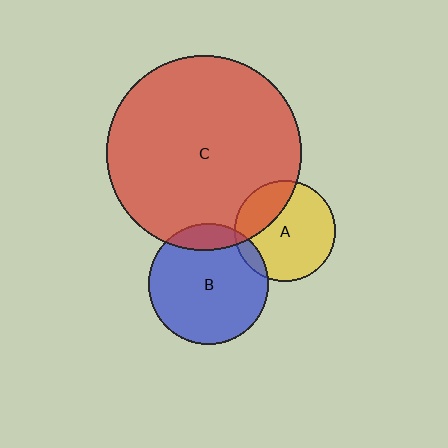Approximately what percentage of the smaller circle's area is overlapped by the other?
Approximately 25%.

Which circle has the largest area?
Circle C (red).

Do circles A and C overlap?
Yes.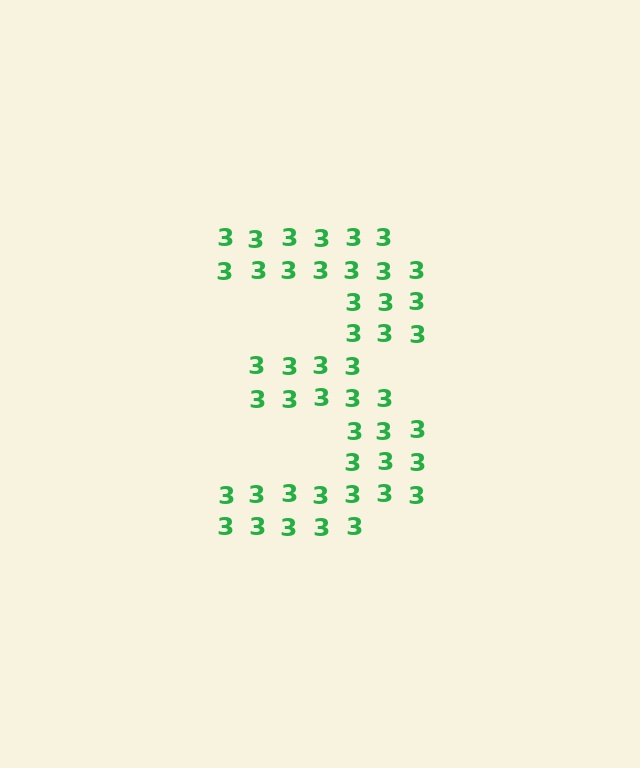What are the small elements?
The small elements are digit 3's.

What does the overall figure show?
The overall figure shows the digit 3.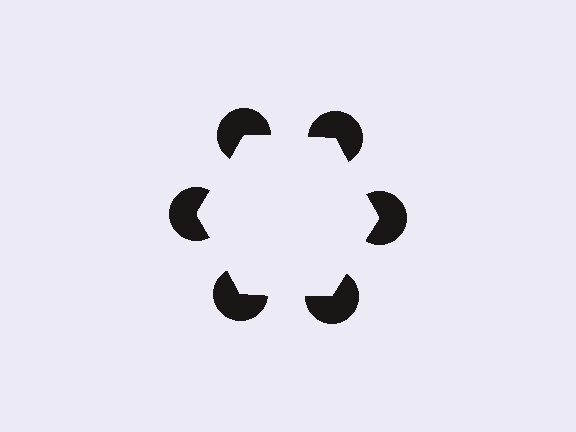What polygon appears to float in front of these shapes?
An illusory hexagon — its edges are inferred from the aligned wedge cuts in the pac-man discs, not physically drawn.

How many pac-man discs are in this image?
There are 6 — one at each vertex of the illusory hexagon.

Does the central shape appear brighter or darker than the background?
It typically appears slightly brighter than the background, even though no actual brightness change is drawn.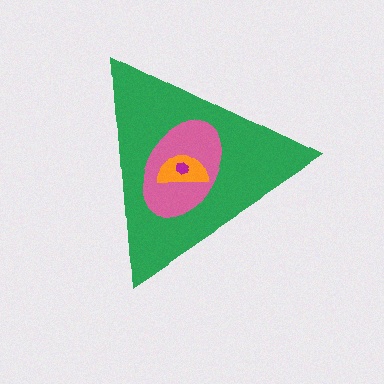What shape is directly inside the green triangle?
The pink ellipse.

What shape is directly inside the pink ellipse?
The orange semicircle.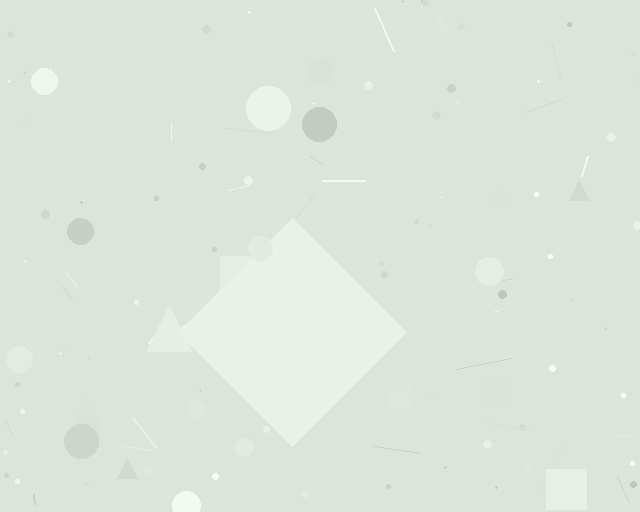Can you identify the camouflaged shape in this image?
The camouflaged shape is a diamond.